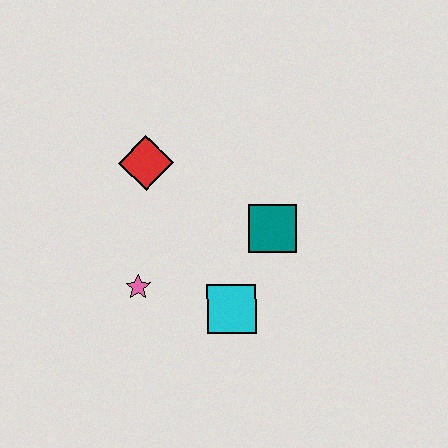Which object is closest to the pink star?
The cyan square is closest to the pink star.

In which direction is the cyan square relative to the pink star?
The cyan square is to the right of the pink star.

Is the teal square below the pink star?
No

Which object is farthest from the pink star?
The teal square is farthest from the pink star.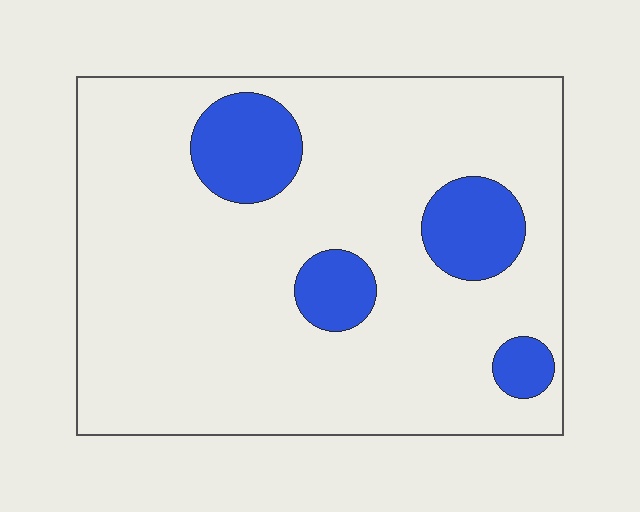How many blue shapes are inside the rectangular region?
4.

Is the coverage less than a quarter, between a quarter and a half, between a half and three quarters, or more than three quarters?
Less than a quarter.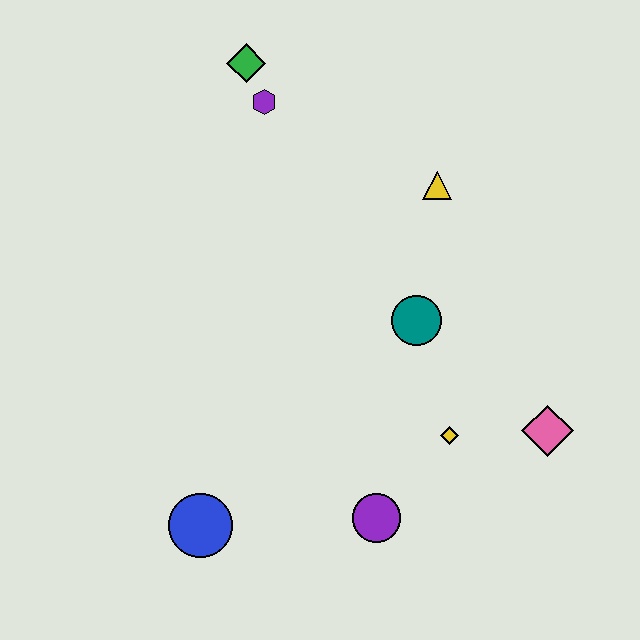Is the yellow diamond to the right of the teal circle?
Yes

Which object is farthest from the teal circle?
The green diamond is farthest from the teal circle.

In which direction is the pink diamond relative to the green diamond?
The pink diamond is below the green diamond.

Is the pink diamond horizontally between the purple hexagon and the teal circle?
No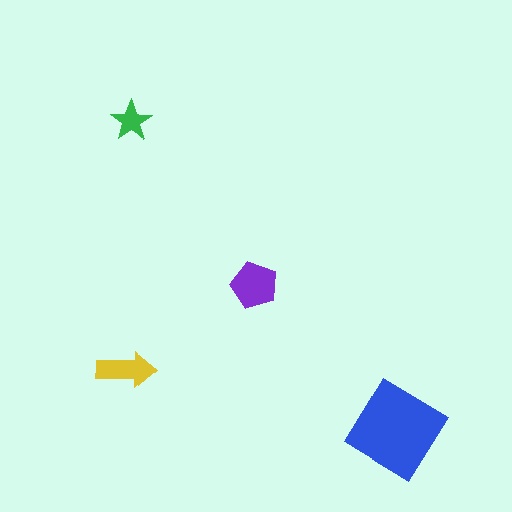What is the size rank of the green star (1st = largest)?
4th.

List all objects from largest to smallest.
The blue diamond, the purple pentagon, the yellow arrow, the green star.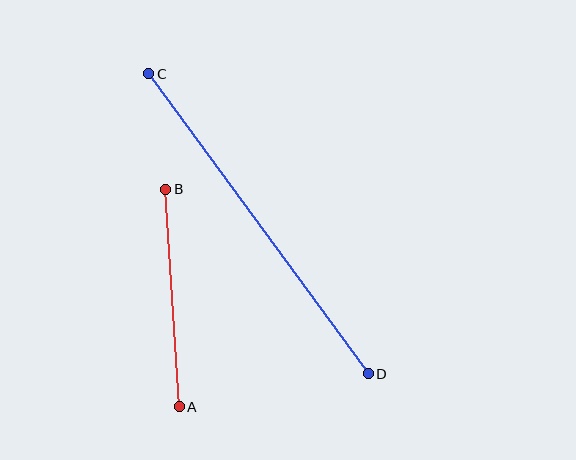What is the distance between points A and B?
The distance is approximately 218 pixels.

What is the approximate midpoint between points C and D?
The midpoint is at approximately (258, 224) pixels.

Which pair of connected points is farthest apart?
Points C and D are farthest apart.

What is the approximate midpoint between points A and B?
The midpoint is at approximately (172, 298) pixels.